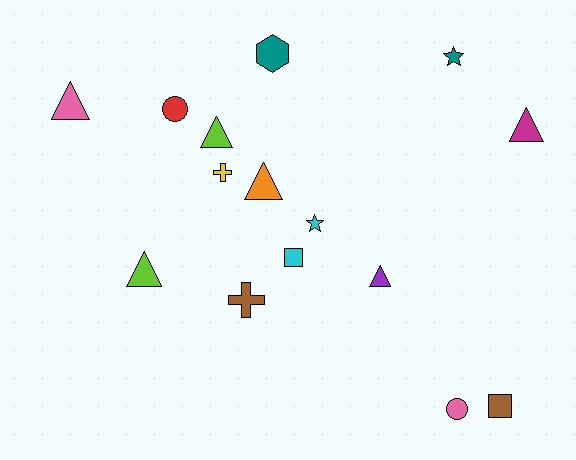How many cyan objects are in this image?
There are 2 cyan objects.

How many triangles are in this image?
There are 6 triangles.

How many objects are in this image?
There are 15 objects.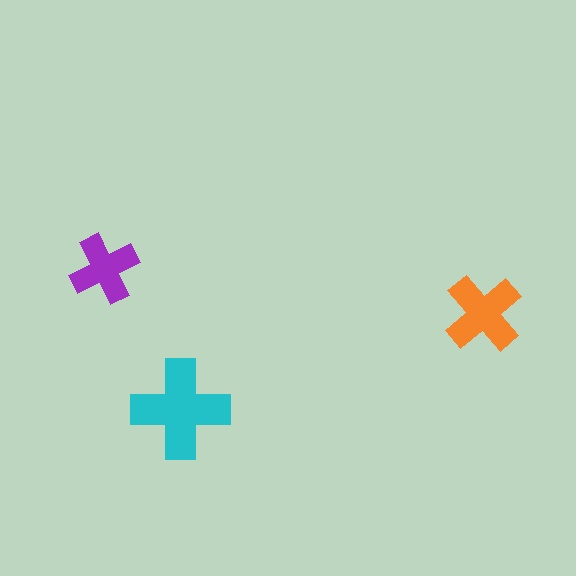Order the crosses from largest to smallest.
the cyan one, the orange one, the purple one.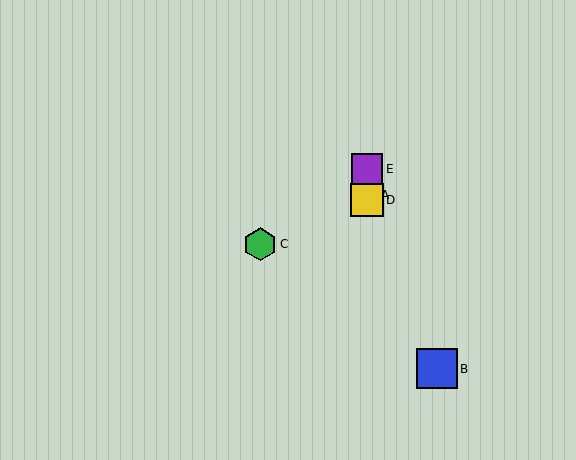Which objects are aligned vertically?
Objects A, D, E are aligned vertically.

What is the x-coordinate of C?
Object C is at x≈260.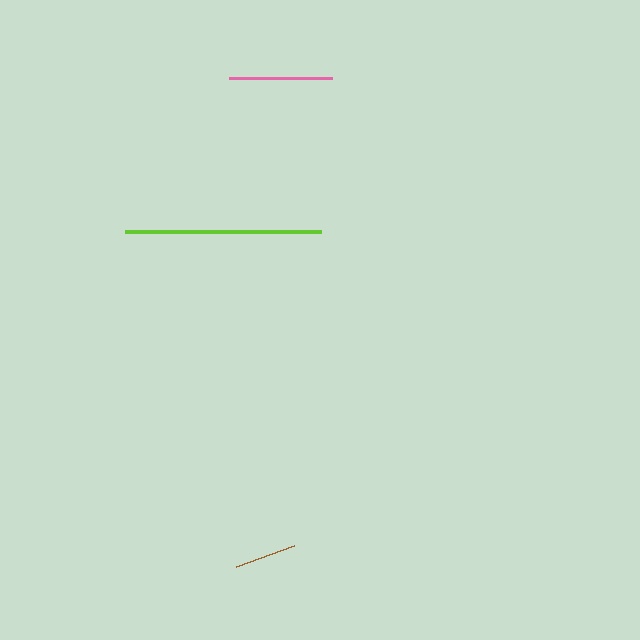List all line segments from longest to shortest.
From longest to shortest: lime, pink, brown.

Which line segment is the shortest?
The brown line is the shortest at approximately 62 pixels.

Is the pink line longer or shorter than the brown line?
The pink line is longer than the brown line.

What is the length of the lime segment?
The lime segment is approximately 196 pixels long.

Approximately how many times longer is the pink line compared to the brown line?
The pink line is approximately 1.7 times the length of the brown line.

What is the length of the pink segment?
The pink segment is approximately 103 pixels long.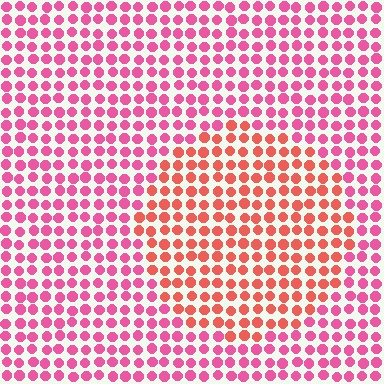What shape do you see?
I see a circle.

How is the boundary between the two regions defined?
The boundary is defined purely by a slight shift in hue (about 34 degrees). Spacing, size, and orientation are identical on both sides.